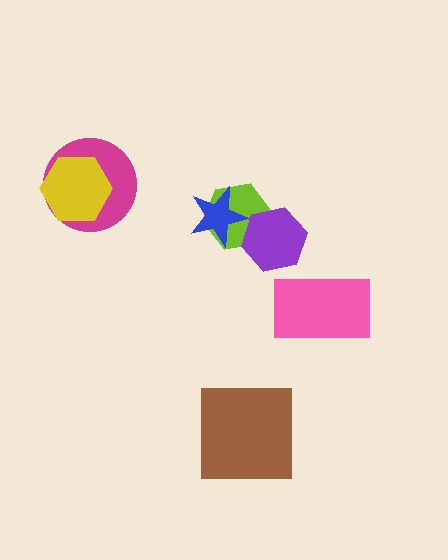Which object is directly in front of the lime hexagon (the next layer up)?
The blue star is directly in front of the lime hexagon.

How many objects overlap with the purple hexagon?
1 object overlaps with the purple hexagon.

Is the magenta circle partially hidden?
Yes, it is partially covered by another shape.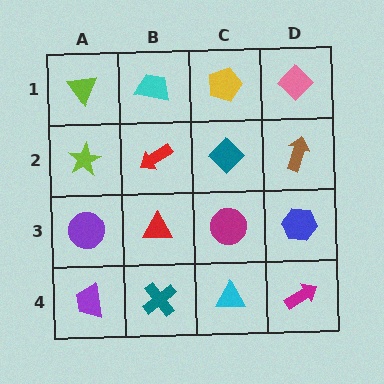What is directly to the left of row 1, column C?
A cyan trapezoid.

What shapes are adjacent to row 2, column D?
A pink diamond (row 1, column D), a blue hexagon (row 3, column D), a teal diamond (row 2, column C).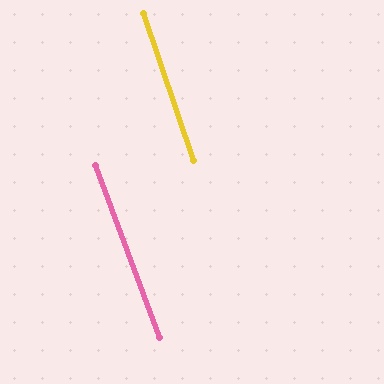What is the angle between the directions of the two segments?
Approximately 2 degrees.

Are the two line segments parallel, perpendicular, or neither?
Parallel — their directions differ by only 1.6°.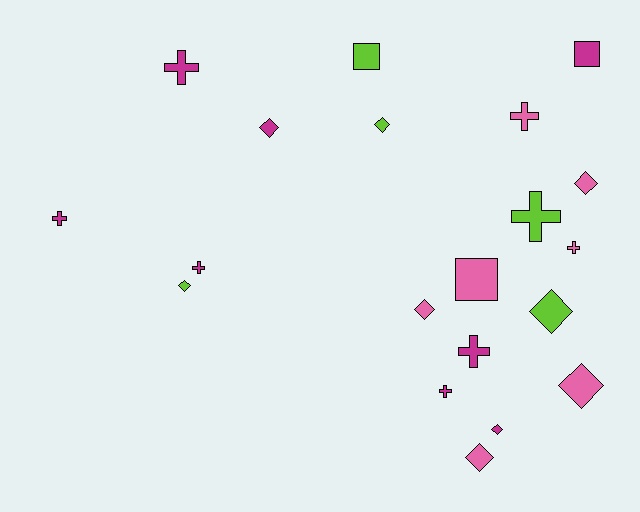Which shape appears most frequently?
Diamond, with 9 objects.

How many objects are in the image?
There are 20 objects.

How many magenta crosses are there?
There are 5 magenta crosses.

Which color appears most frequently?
Magenta, with 8 objects.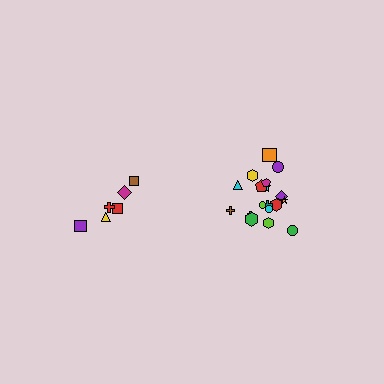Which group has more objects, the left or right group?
The right group.